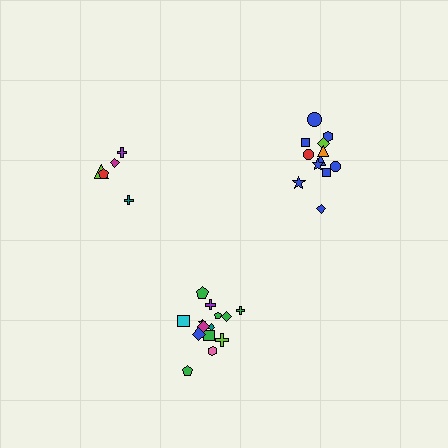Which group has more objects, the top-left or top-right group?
The top-right group.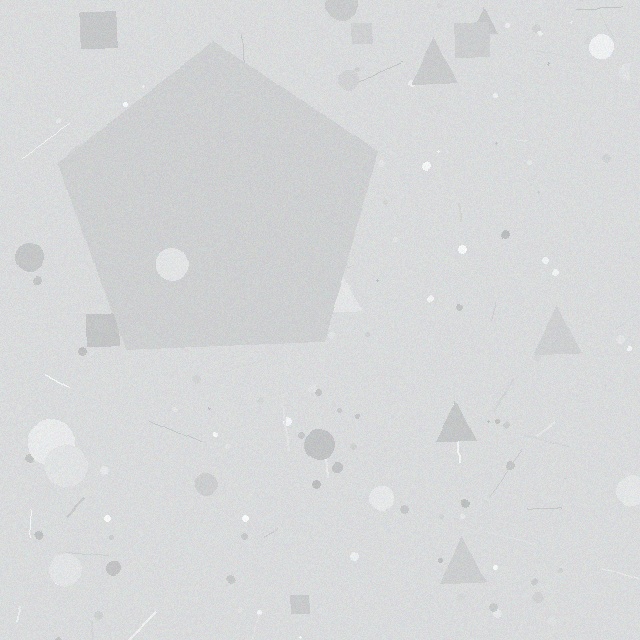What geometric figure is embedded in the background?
A pentagon is embedded in the background.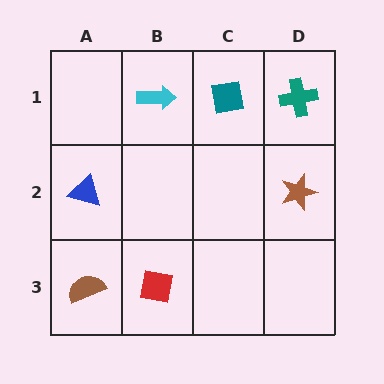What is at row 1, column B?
A cyan arrow.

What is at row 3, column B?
A red square.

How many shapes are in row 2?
2 shapes.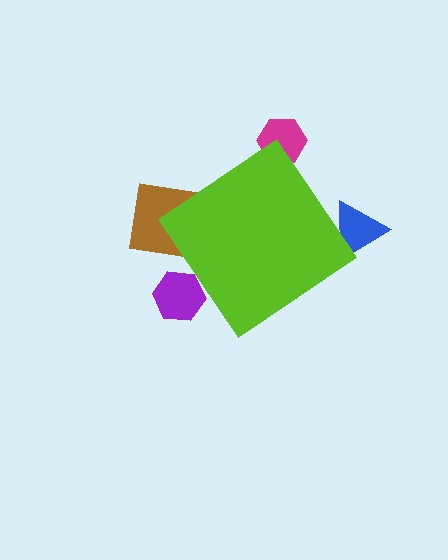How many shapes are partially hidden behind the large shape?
4 shapes are partially hidden.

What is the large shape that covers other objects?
A lime diamond.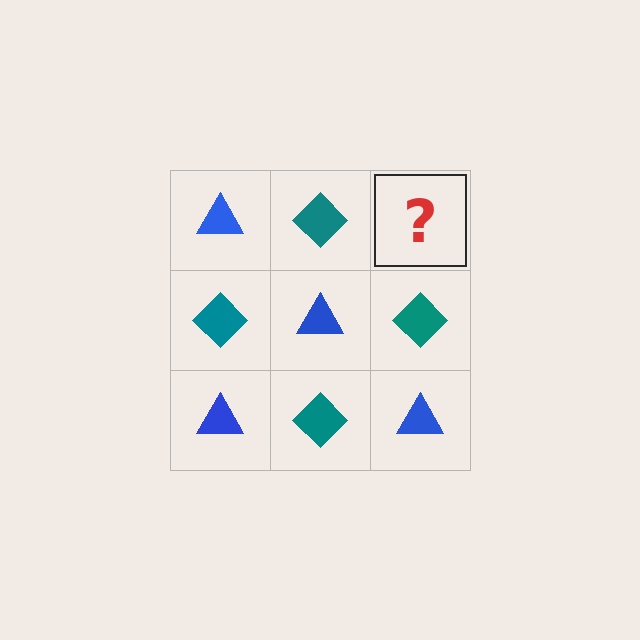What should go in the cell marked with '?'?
The missing cell should contain a blue triangle.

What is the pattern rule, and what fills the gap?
The rule is that it alternates blue triangle and teal diamond in a checkerboard pattern. The gap should be filled with a blue triangle.